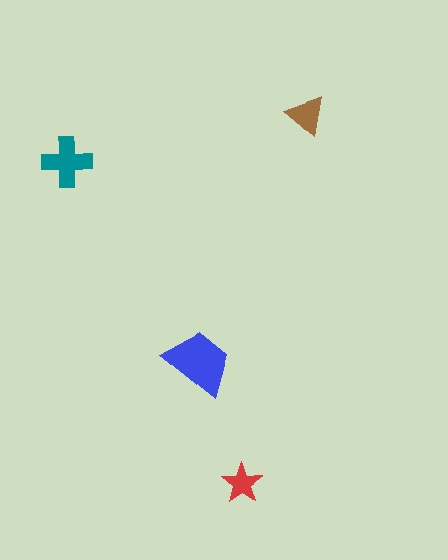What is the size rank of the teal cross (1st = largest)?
2nd.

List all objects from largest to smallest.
The blue trapezoid, the teal cross, the brown triangle, the red star.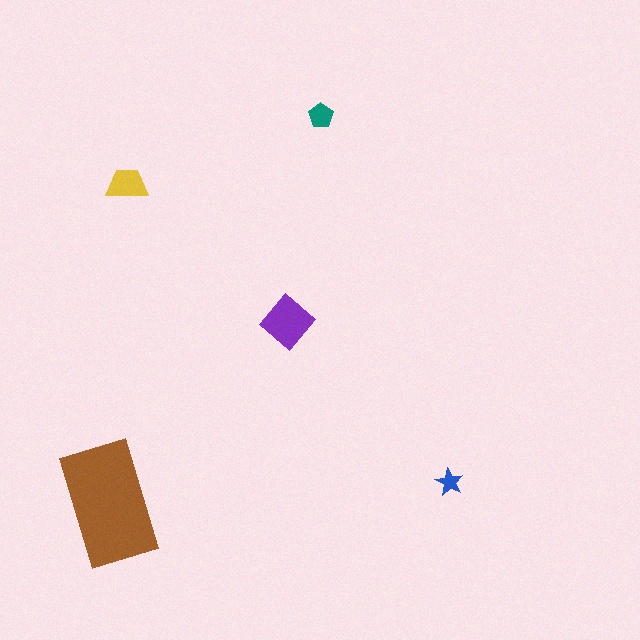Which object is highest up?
The teal pentagon is topmost.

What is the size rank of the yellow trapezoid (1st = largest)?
3rd.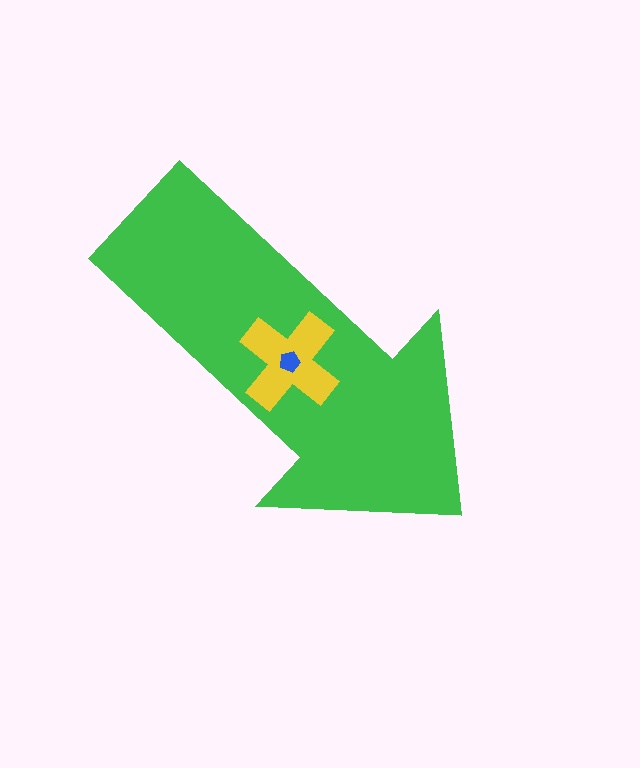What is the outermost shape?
The green arrow.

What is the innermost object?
The blue pentagon.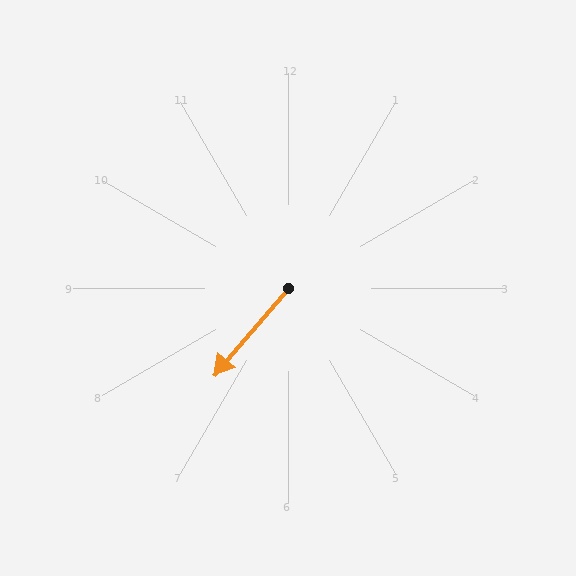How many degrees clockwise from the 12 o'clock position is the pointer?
Approximately 221 degrees.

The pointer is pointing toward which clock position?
Roughly 7 o'clock.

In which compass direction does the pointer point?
Southwest.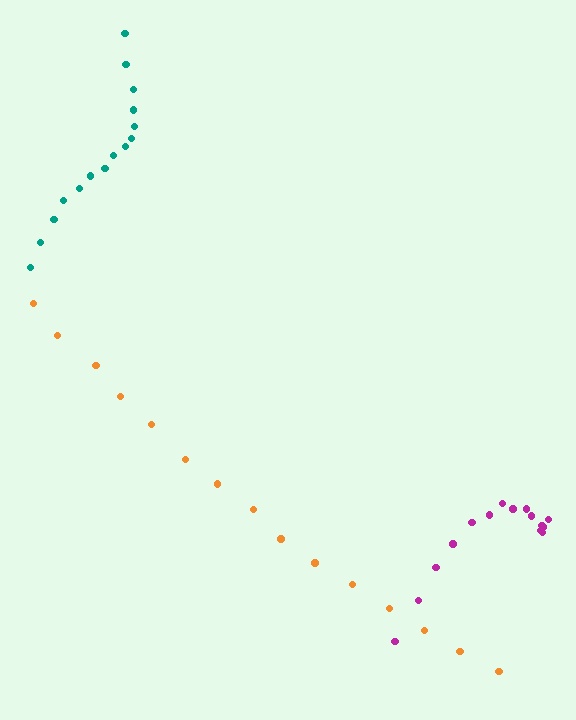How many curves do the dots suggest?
There are 3 distinct paths.